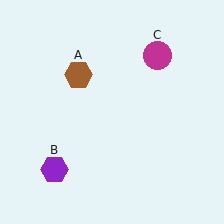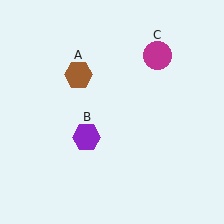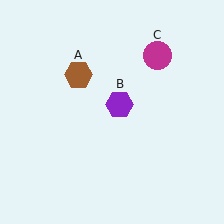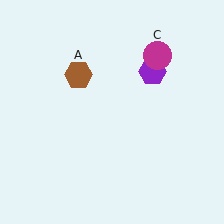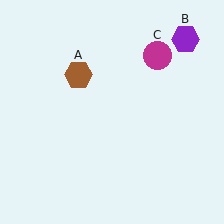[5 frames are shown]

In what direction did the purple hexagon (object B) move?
The purple hexagon (object B) moved up and to the right.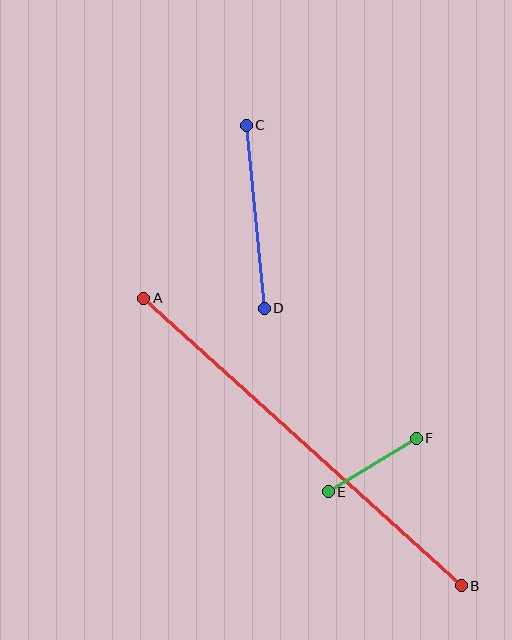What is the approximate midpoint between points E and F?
The midpoint is at approximately (372, 465) pixels.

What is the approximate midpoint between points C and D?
The midpoint is at approximately (255, 217) pixels.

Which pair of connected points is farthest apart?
Points A and B are farthest apart.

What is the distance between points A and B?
The distance is approximately 428 pixels.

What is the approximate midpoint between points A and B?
The midpoint is at approximately (302, 442) pixels.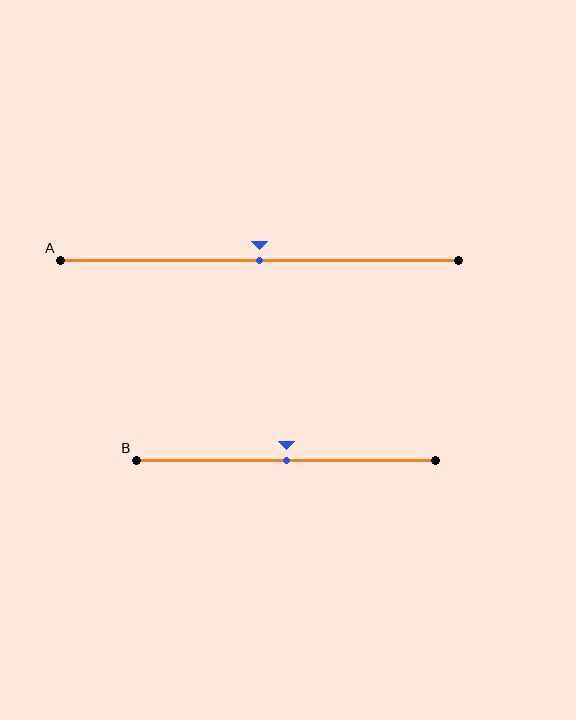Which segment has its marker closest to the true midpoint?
Segment A has its marker closest to the true midpoint.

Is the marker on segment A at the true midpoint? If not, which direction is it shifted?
Yes, the marker on segment A is at the true midpoint.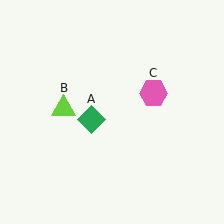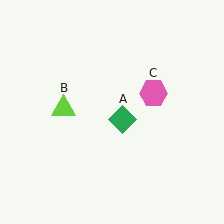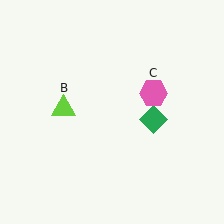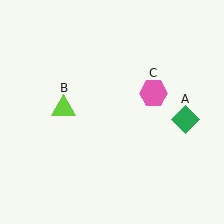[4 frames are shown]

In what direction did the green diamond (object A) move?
The green diamond (object A) moved right.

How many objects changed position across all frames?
1 object changed position: green diamond (object A).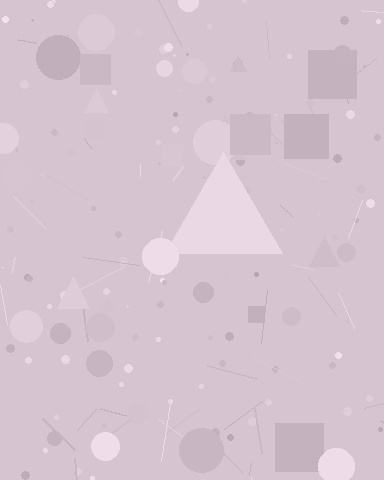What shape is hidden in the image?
A triangle is hidden in the image.